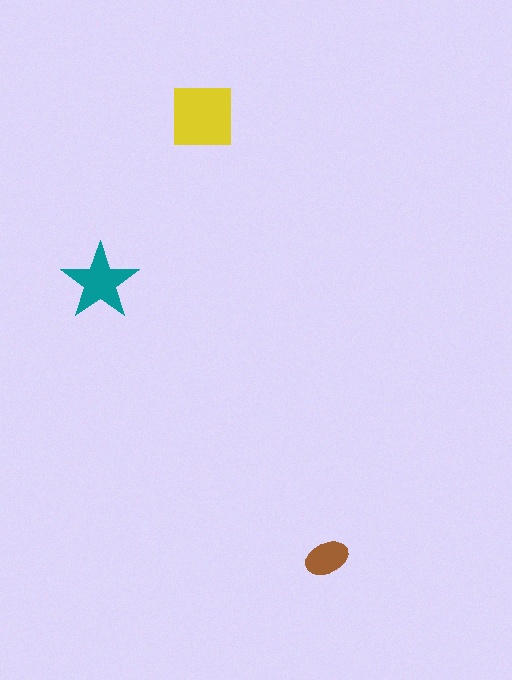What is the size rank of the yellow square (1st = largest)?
1st.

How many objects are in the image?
There are 3 objects in the image.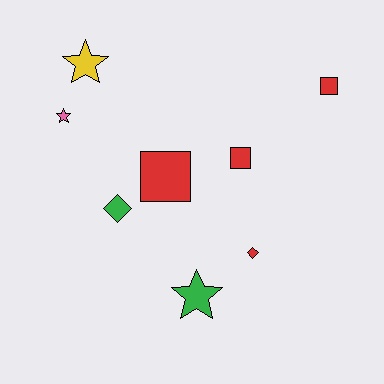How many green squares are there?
There are no green squares.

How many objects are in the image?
There are 8 objects.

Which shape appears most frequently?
Star, with 3 objects.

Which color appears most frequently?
Red, with 4 objects.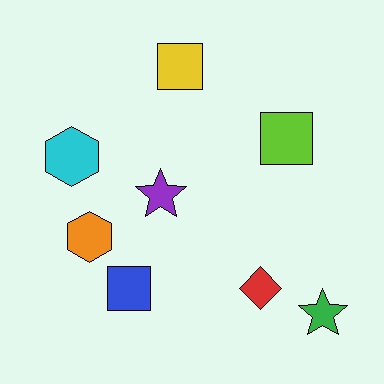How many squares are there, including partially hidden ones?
There are 3 squares.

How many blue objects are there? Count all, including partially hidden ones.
There is 1 blue object.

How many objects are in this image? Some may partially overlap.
There are 8 objects.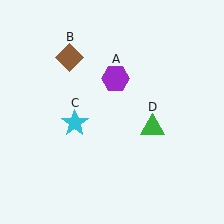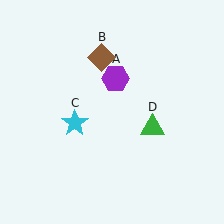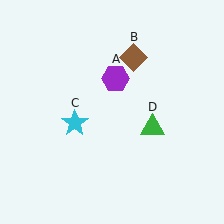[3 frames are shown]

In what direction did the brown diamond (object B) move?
The brown diamond (object B) moved right.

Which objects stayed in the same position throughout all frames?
Purple hexagon (object A) and cyan star (object C) and green triangle (object D) remained stationary.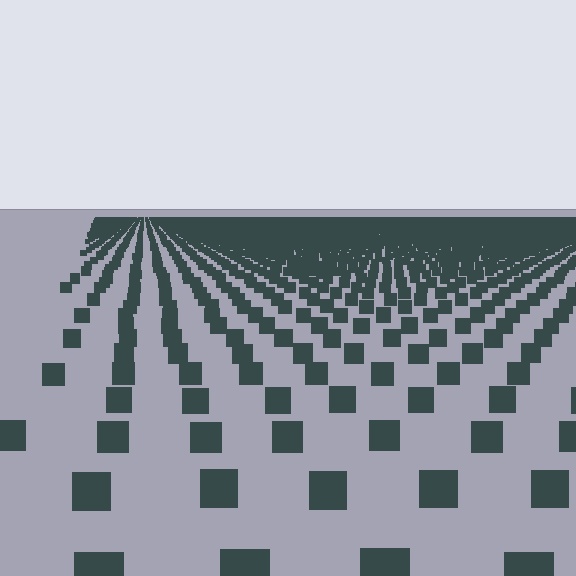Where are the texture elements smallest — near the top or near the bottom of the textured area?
Near the top.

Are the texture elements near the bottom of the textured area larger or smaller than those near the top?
Larger. Near the bottom, elements are closer to the viewer and appear at a bigger on-screen size.